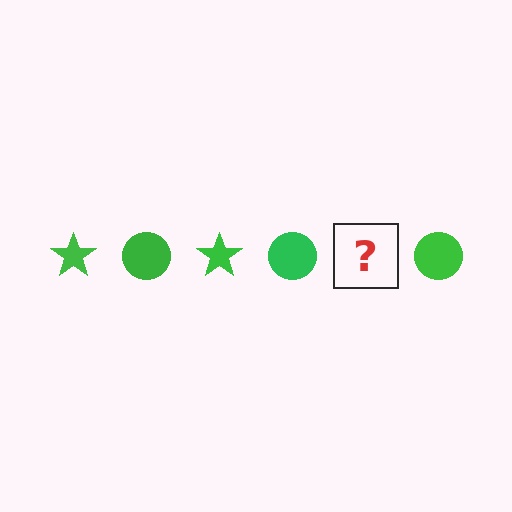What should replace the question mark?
The question mark should be replaced with a green star.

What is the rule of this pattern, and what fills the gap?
The rule is that the pattern cycles through star, circle shapes in green. The gap should be filled with a green star.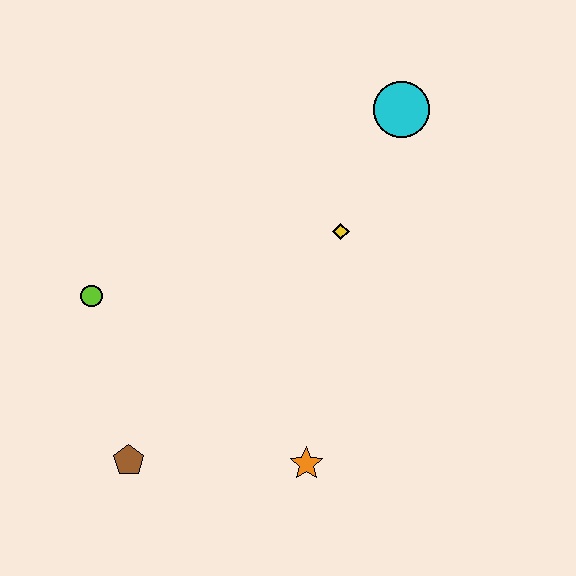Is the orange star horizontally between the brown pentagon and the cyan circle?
Yes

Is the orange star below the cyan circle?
Yes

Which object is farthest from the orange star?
The cyan circle is farthest from the orange star.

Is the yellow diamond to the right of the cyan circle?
No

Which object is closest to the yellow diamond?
The cyan circle is closest to the yellow diamond.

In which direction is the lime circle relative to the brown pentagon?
The lime circle is above the brown pentagon.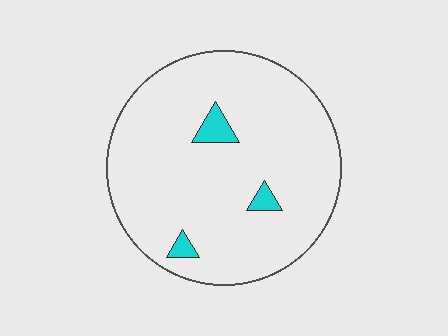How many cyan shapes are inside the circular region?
3.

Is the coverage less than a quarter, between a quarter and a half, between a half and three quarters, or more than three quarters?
Less than a quarter.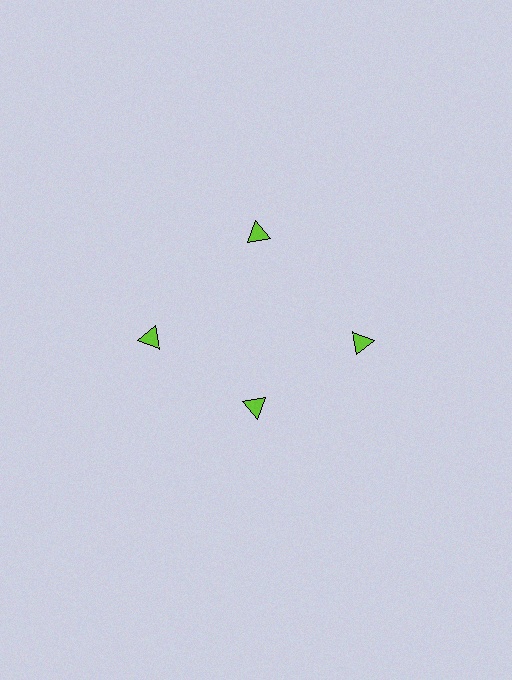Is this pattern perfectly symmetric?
No. The 4 lime triangles are arranged in a ring, but one element near the 6 o'clock position is pulled inward toward the center, breaking the 4-fold rotational symmetry.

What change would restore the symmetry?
The symmetry would be restored by moving it outward, back onto the ring so that all 4 triangles sit at equal angles and equal distance from the center.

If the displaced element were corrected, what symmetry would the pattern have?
It would have 4-fold rotational symmetry — the pattern would map onto itself every 90 degrees.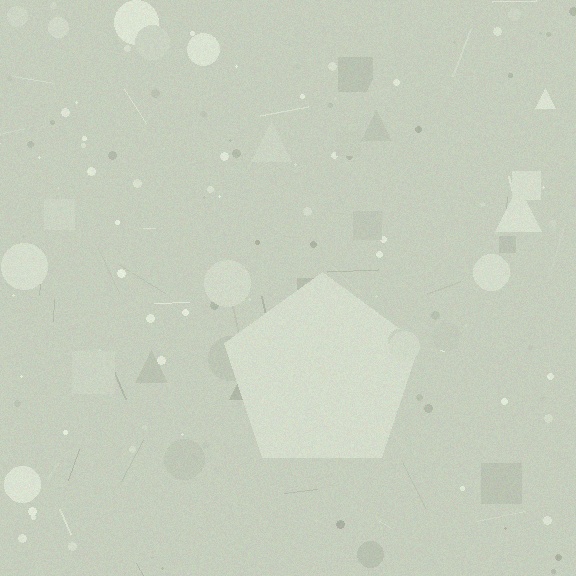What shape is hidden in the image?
A pentagon is hidden in the image.